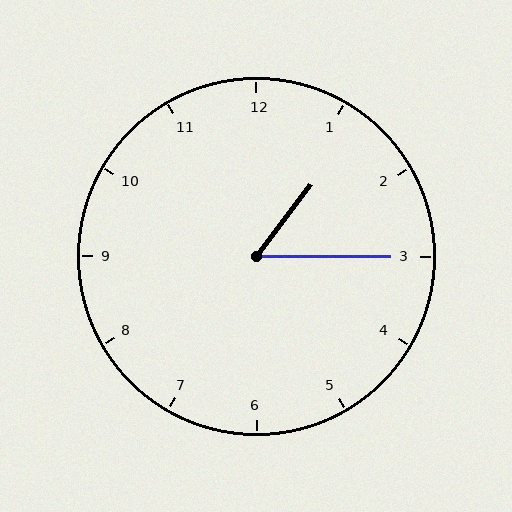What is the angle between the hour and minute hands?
Approximately 52 degrees.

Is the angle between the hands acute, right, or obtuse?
It is acute.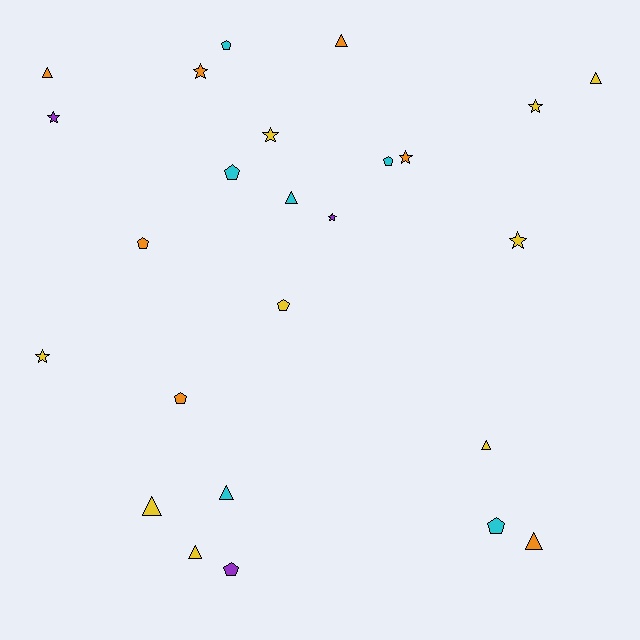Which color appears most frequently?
Yellow, with 9 objects.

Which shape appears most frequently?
Triangle, with 9 objects.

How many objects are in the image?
There are 25 objects.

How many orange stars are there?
There are 2 orange stars.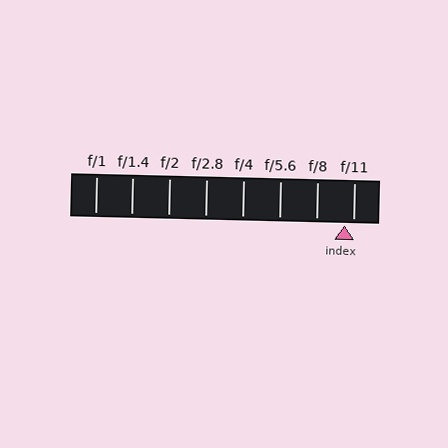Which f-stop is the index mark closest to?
The index mark is closest to f/11.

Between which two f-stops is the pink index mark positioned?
The index mark is between f/8 and f/11.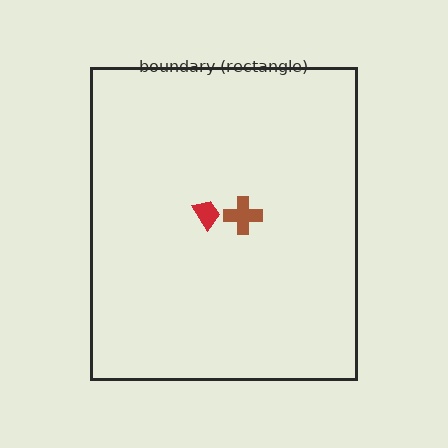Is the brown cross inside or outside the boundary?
Inside.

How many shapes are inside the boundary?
2 inside, 0 outside.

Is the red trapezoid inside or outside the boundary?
Inside.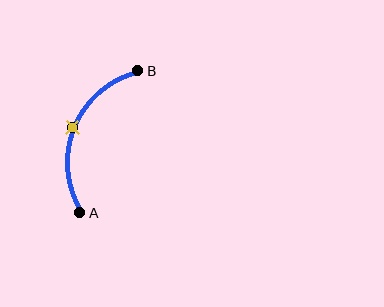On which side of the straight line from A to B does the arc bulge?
The arc bulges to the left of the straight line connecting A and B.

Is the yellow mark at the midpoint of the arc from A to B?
Yes. The yellow mark lies on the arc at equal arc-length from both A and B — it is the arc midpoint.